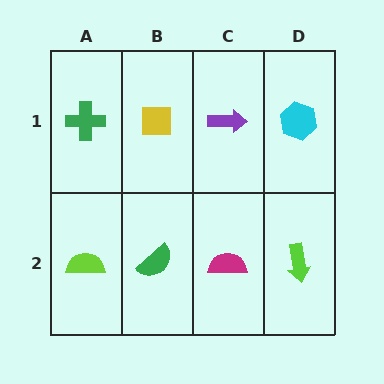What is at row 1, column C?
A purple arrow.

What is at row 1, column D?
A cyan hexagon.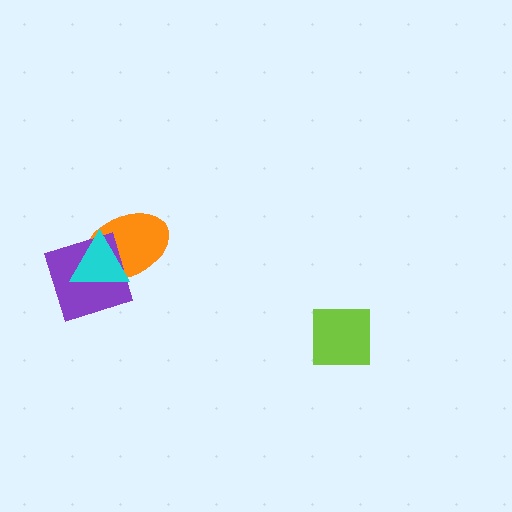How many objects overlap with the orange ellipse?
2 objects overlap with the orange ellipse.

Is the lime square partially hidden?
No, no other shape covers it.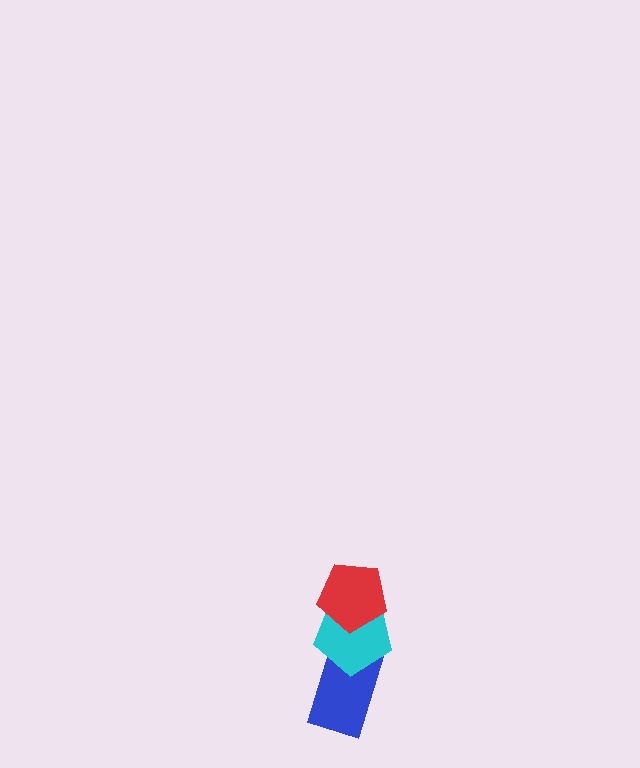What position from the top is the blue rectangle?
The blue rectangle is 3rd from the top.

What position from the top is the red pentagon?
The red pentagon is 1st from the top.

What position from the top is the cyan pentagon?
The cyan pentagon is 2nd from the top.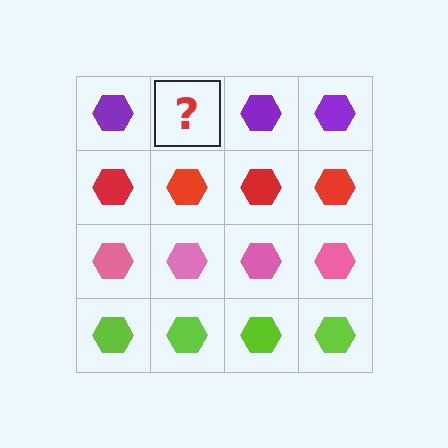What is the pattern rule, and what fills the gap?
The rule is that each row has a consistent color. The gap should be filled with a purple hexagon.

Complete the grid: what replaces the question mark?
The question mark should be replaced with a purple hexagon.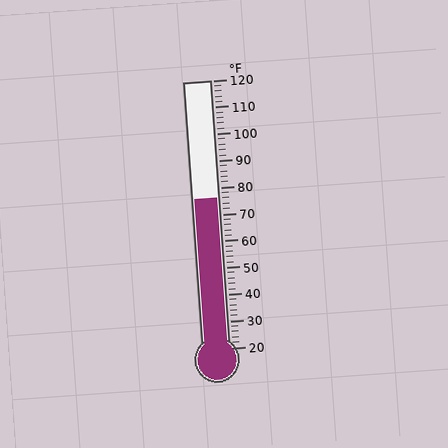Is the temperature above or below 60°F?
The temperature is above 60°F.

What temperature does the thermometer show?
The thermometer shows approximately 76°F.